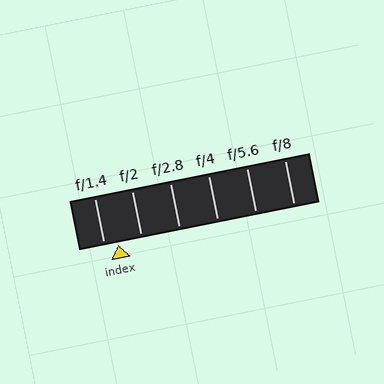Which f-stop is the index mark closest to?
The index mark is closest to f/1.4.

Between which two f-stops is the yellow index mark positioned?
The index mark is between f/1.4 and f/2.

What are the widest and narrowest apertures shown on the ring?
The widest aperture shown is f/1.4 and the narrowest is f/8.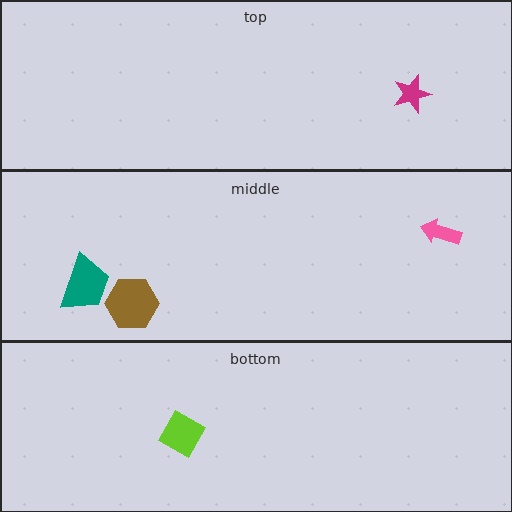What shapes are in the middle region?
The teal trapezoid, the pink arrow, the brown hexagon.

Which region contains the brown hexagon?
The middle region.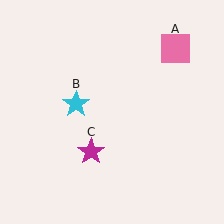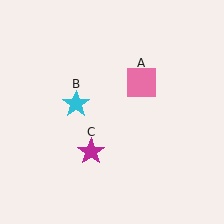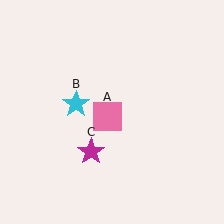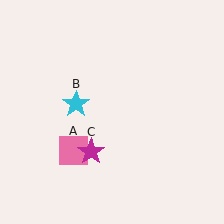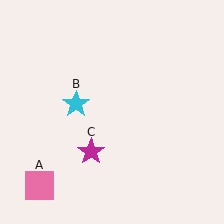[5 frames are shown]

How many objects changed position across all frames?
1 object changed position: pink square (object A).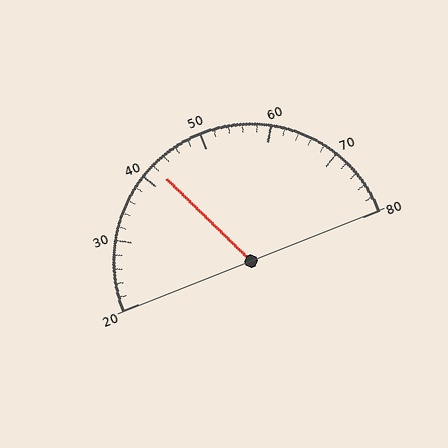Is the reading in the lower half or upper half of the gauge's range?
The reading is in the lower half of the range (20 to 80).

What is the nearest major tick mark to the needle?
The nearest major tick mark is 40.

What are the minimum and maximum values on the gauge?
The gauge ranges from 20 to 80.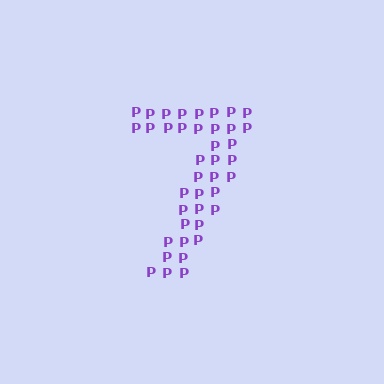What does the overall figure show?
The overall figure shows the digit 7.